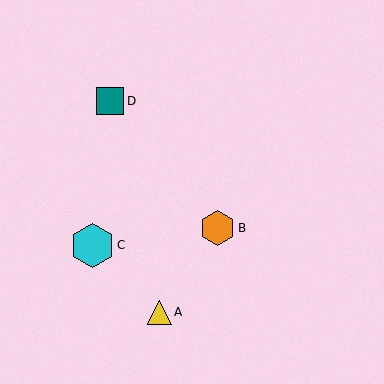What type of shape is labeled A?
Shape A is a yellow triangle.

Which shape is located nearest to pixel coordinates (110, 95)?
The teal square (labeled D) at (110, 101) is nearest to that location.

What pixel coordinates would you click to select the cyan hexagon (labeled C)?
Click at (92, 245) to select the cyan hexagon C.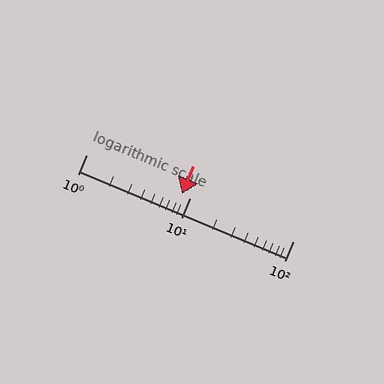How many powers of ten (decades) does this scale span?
The scale spans 2 decades, from 1 to 100.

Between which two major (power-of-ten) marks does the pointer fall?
The pointer is between 1 and 10.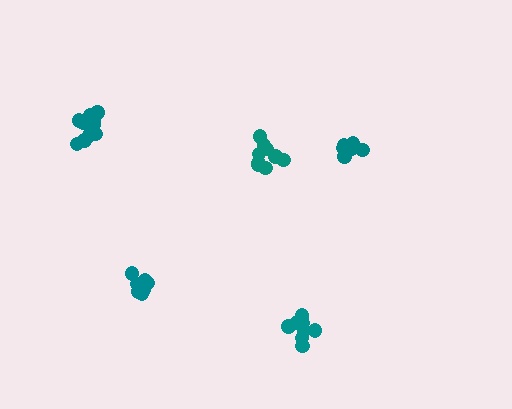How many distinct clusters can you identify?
There are 5 distinct clusters.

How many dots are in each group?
Group 1: 10 dots, Group 2: 9 dots, Group 3: 7 dots, Group 4: 8 dots, Group 5: 12 dots (46 total).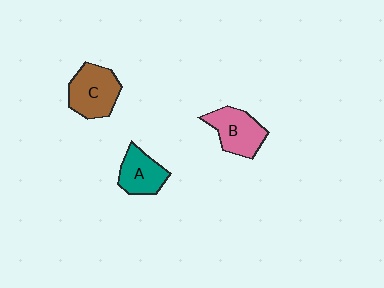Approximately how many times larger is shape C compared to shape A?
Approximately 1.3 times.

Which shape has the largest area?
Shape C (brown).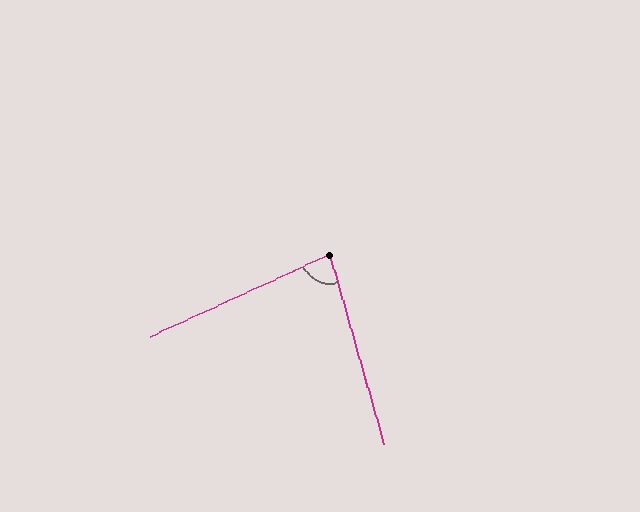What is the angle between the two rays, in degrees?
Approximately 82 degrees.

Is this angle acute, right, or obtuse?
It is acute.